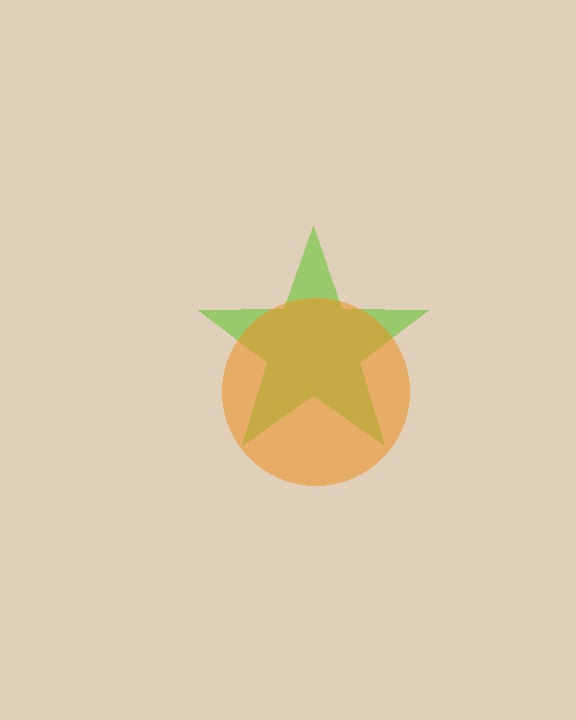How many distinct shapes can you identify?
There are 2 distinct shapes: a lime star, an orange circle.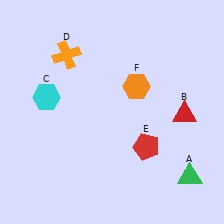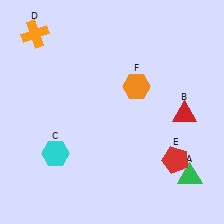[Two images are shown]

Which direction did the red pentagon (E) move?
The red pentagon (E) moved right.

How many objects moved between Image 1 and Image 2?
3 objects moved between the two images.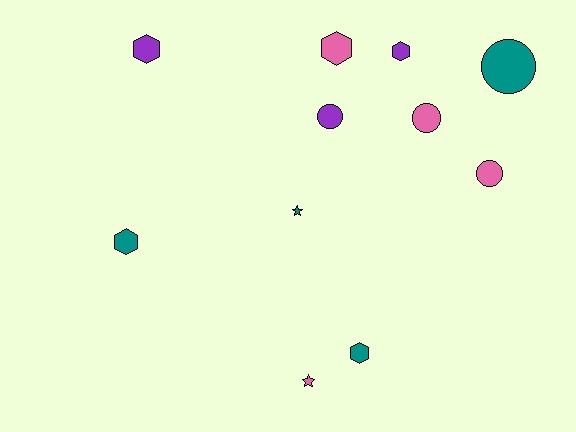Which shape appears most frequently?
Hexagon, with 5 objects.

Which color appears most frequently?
Teal, with 4 objects.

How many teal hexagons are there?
There are 2 teal hexagons.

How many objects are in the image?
There are 11 objects.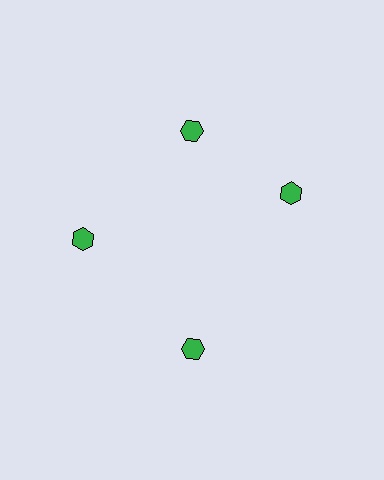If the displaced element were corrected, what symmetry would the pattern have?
It would have 4-fold rotational symmetry — the pattern would map onto itself every 90 degrees.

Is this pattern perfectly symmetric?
No. The 4 green hexagons are arranged in a ring, but one element near the 3 o'clock position is rotated out of alignment along the ring, breaking the 4-fold rotational symmetry.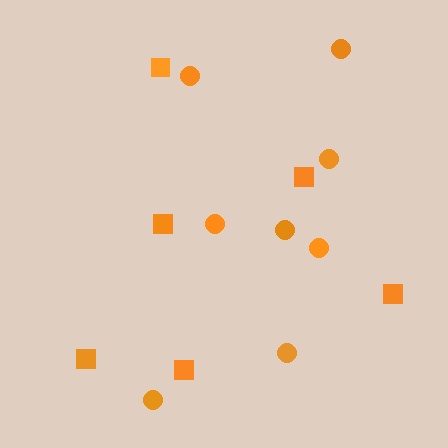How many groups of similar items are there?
There are 2 groups: one group of circles (8) and one group of squares (6).